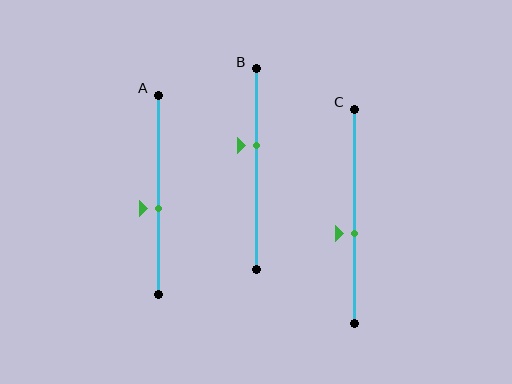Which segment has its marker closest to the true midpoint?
Segment A has its marker closest to the true midpoint.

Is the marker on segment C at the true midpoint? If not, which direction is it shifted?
No, the marker on segment C is shifted downward by about 8% of the segment length.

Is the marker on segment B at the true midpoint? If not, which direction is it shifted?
No, the marker on segment B is shifted upward by about 12% of the segment length.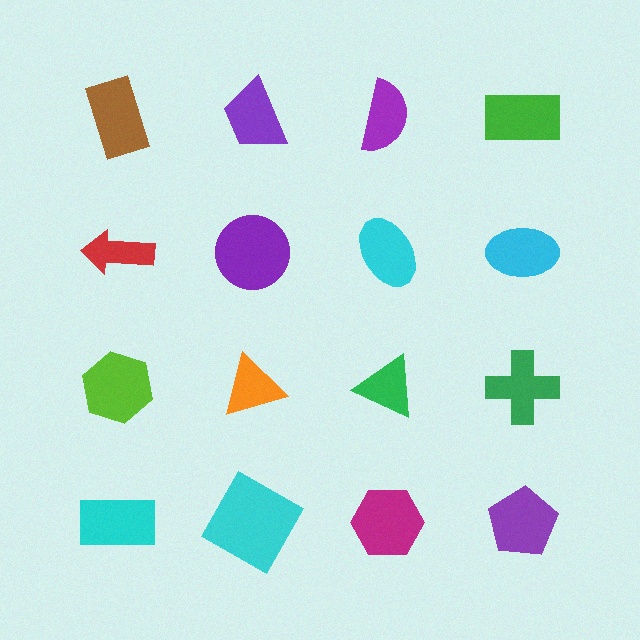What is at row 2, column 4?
A cyan ellipse.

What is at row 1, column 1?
A brown rectangle.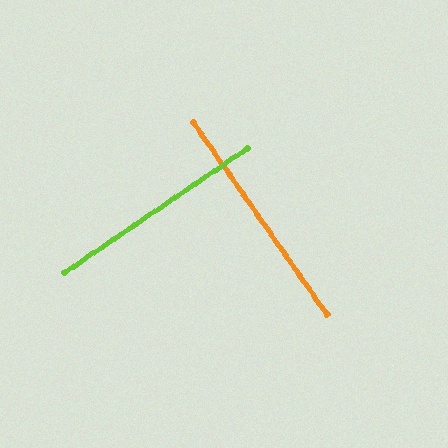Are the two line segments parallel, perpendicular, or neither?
Perpendicular — they meet at approximately 89°.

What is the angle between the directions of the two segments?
Approximately 89 degrees.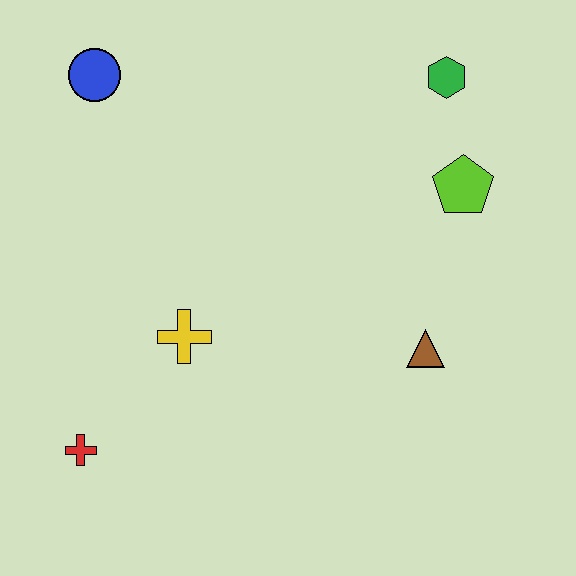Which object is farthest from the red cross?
The green hexagon is farthest from the red cross.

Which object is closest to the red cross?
The yellow cross is closest to the red cross.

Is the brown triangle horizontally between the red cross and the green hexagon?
Yes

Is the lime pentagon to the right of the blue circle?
Yes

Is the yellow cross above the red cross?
Yes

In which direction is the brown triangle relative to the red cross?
The brown triangle is to the right of the red cross.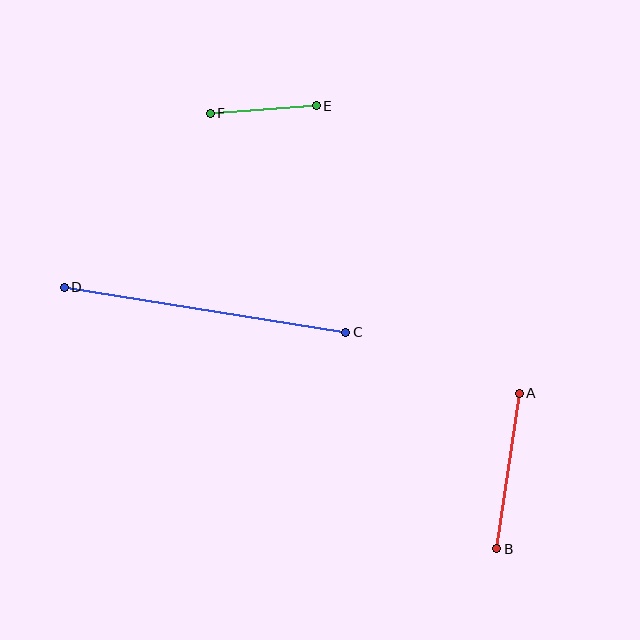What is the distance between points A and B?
The distance is approximately 157 pixels.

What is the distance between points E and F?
The distance is approximately 106 pixels.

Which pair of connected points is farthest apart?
Points C and D are farthest apart.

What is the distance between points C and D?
The distance is approximately 285 pixels.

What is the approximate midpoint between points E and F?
The midpoint is at approximately (263, 109) pixels.